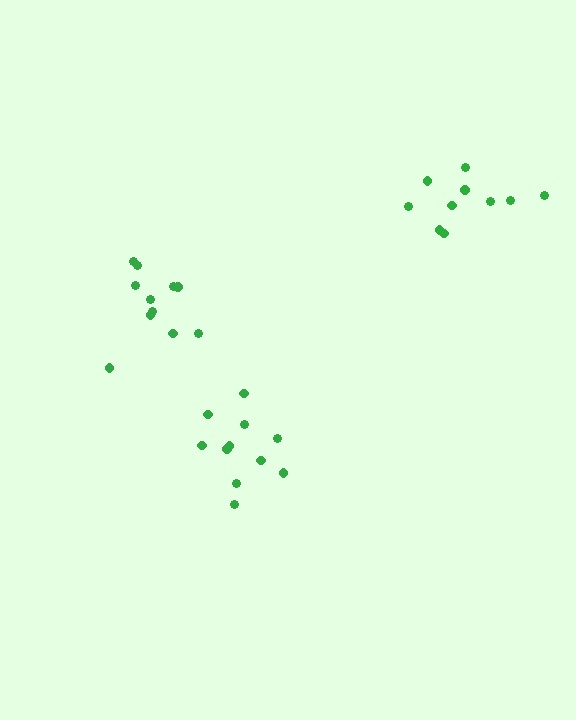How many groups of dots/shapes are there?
There are 3 groups.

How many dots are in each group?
Group 1: 11 dots, Group 2: 11 dots, Group 3: 10 dots (32 total).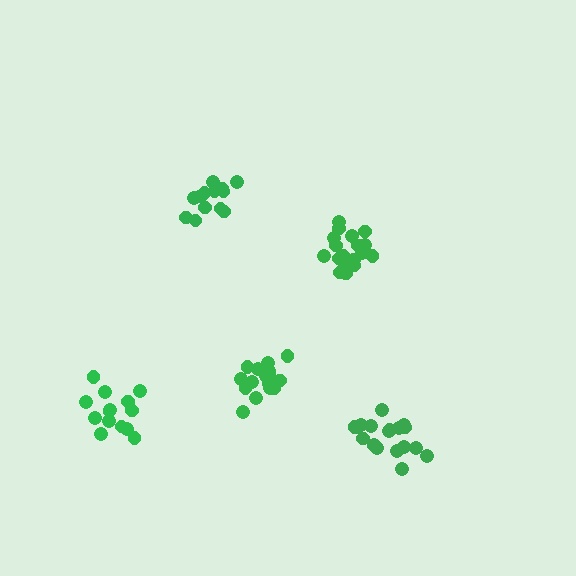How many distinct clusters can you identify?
There are 5 distinct clusters.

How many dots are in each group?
Group 1: 14 dots, Group 2: 17 dots, Group 3: 14 dots, Group 4: 19 dots, Group 5: 19 dots (83 total).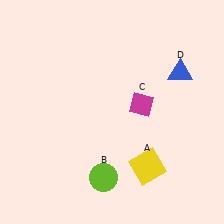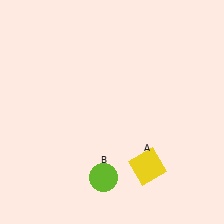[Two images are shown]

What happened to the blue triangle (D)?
The blue triangle (D) was removed in Image 2. It was in the top-right area of Image 1.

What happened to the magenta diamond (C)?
The magenta diamond (C) was removed in Image 2. It was in the top-right area of Image 1.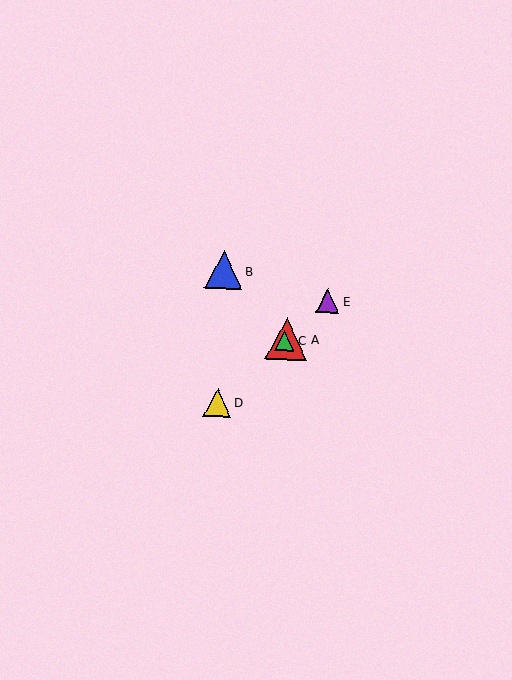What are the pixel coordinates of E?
Object E is at (328, 301).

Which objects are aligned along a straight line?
Objects A, C, D, E are aligned along a straight line.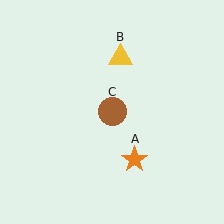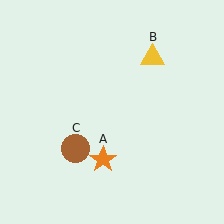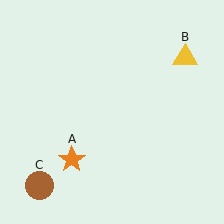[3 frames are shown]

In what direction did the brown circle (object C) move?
The brown circle (object C) moved down and to the left.